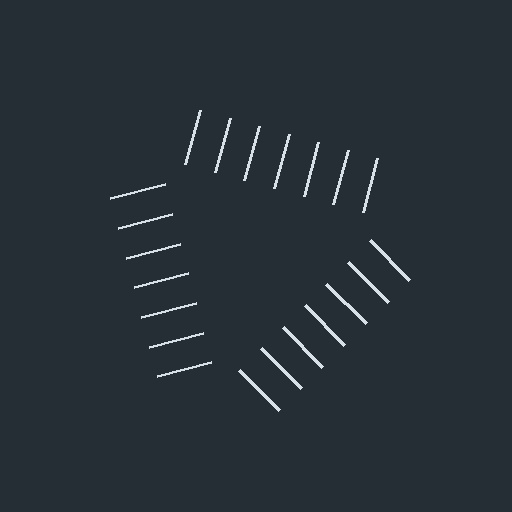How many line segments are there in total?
21 — 7 along each of the 3 edges.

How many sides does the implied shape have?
3 sides — the line-ends trace a triangle.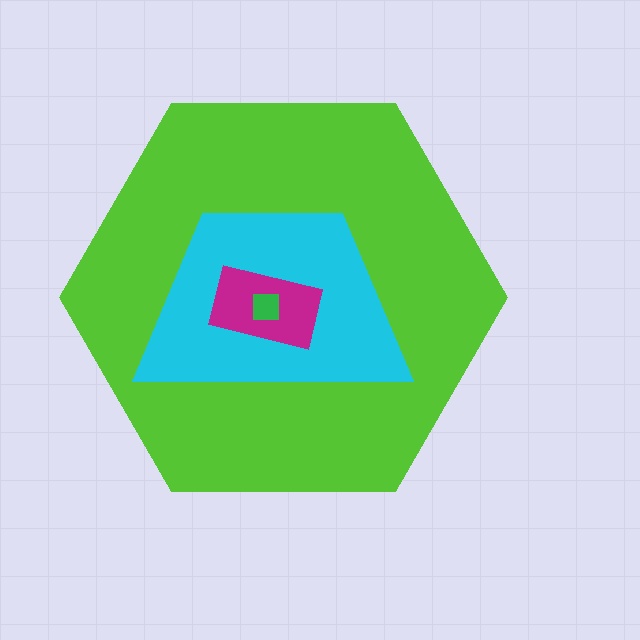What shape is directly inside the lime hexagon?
The cyan trapezoid.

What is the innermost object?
The green square.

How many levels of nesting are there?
4.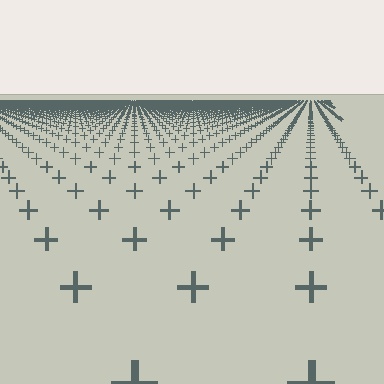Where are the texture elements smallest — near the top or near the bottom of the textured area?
Near the top.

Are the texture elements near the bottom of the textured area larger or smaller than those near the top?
Larger. Near the bottom, elements are closer to the viewer and appear at a bigger on-screen size.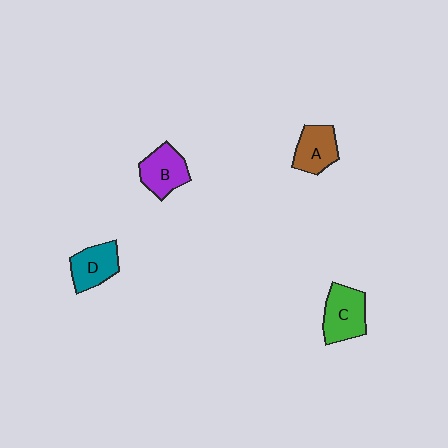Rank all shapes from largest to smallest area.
From largest to smallest: C (green), B (purple), D (teal), A (brown).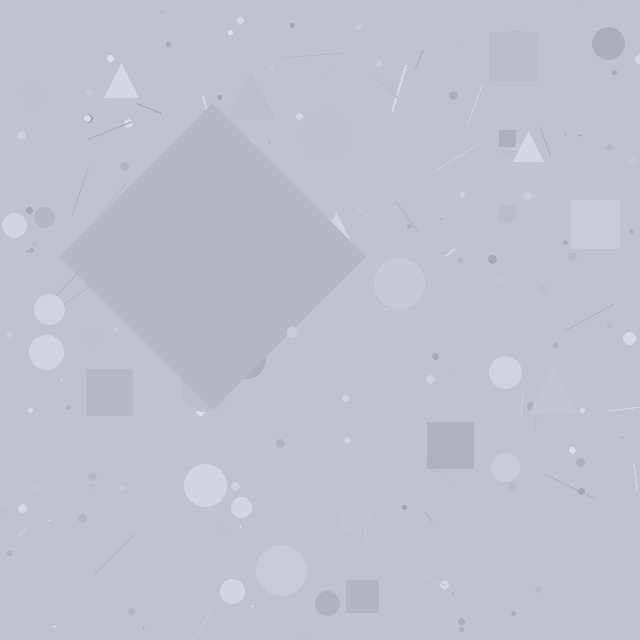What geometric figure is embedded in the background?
A diamond is embedded in the background.